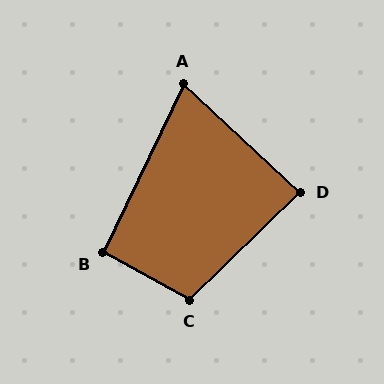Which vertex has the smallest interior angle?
A, at approximately 73 degrees.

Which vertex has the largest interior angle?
C, at approximately 107 degrees.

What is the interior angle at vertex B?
Approximately 93 degrees (approximately right).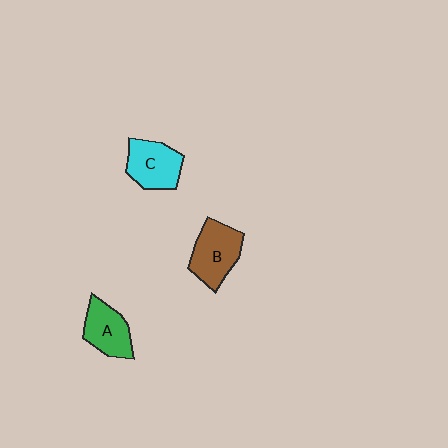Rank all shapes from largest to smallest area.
From largest to smallest: B (brown), C (cyan), A (green).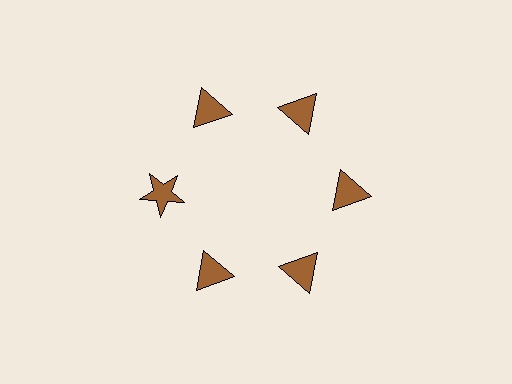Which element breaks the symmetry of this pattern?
The brown star at roughly the 9 o'clock position breaks the symmetry. All other shapes are brown triangles.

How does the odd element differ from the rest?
It has a different shape: star instead of triangle.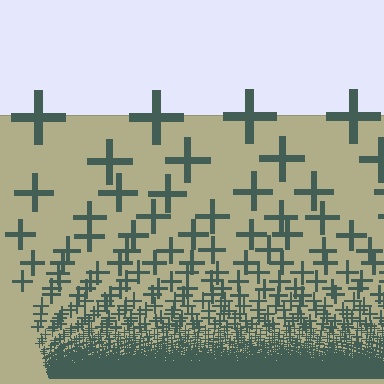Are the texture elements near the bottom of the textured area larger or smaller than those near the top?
Smaller. The gradient is inverted — elements near the bottom are smaller and denser.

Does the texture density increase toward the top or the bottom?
Density increases toward the bottom.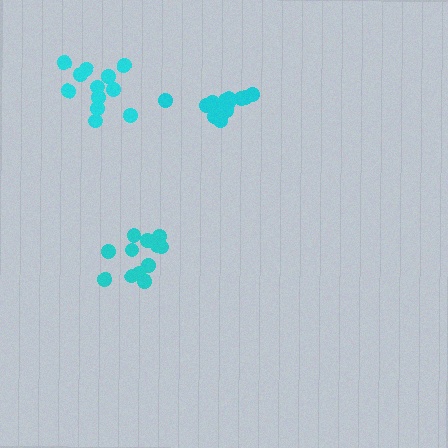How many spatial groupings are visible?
There are 3 spatial groupings.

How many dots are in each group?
Group 1: 12 dots, Group 2: 13 dots, Group 3: 12 dots (37 total).